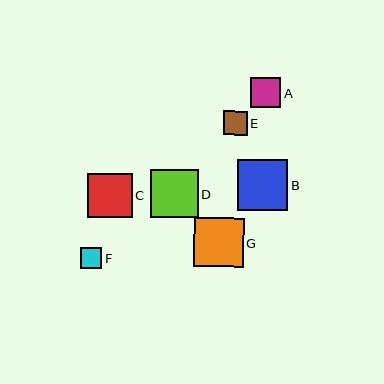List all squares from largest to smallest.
From largest to smallest: B, G, D, C, A, E, F.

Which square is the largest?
Square B is the largest with a size of approximately 50 pixels.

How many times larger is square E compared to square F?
Square E is approximately 1.1 times the size of square F.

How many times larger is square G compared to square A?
Square G is approximately 1.7 times the size of square A.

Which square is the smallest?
Square F is the smallest with a size of approximately 21 pixels.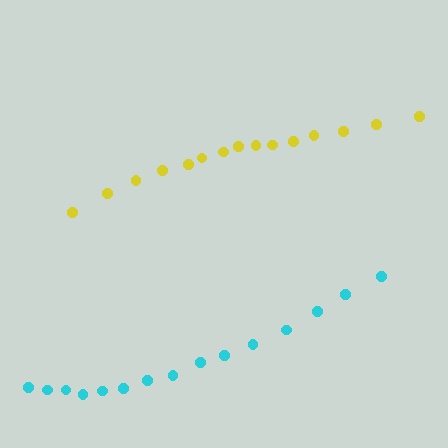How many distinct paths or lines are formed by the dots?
There are 2 distinct paths.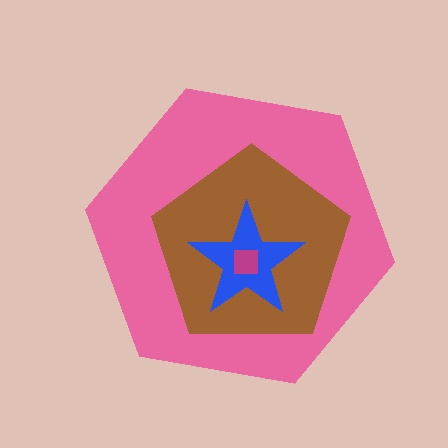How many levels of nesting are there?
4.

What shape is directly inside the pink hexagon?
The brown pentagon.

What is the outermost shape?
The pink hexagon.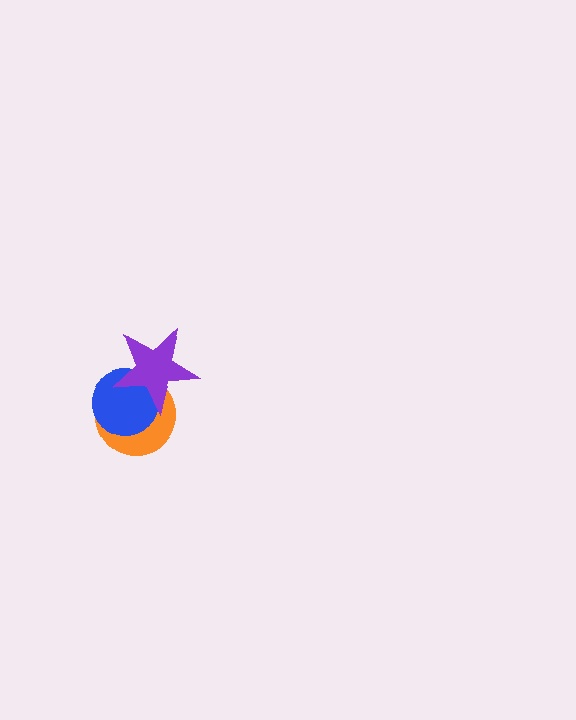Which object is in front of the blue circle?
The purple star is in front of the blue circle.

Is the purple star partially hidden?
No, no other shape covers it.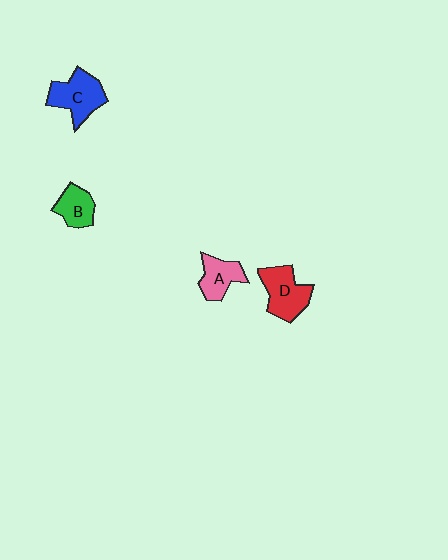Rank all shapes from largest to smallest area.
From largest to smallest: C (blue), D (red), A (pink), B (green).